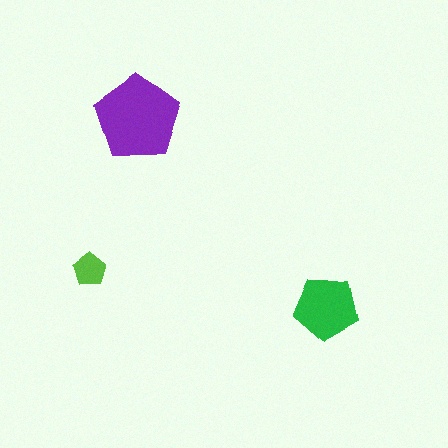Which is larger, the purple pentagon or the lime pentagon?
The purple one.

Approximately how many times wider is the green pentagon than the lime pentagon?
About 2 times wider.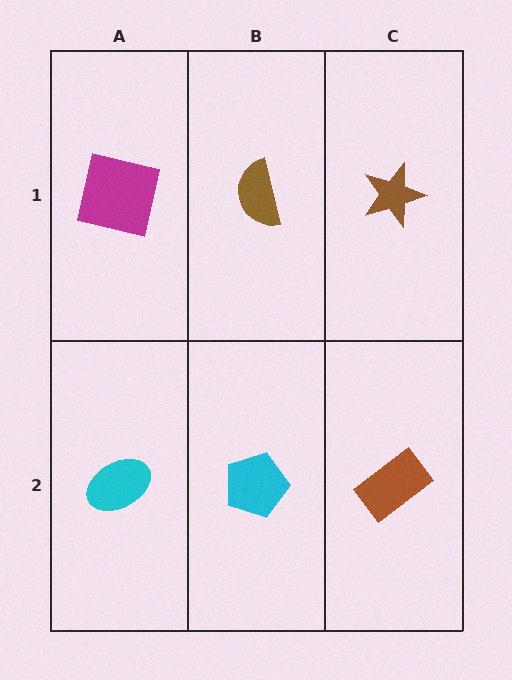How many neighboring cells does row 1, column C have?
2.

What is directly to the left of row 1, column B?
A magenta square.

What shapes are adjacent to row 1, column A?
A cyan ellipse (row 2, column A), a brown semicircle (row 1, column B).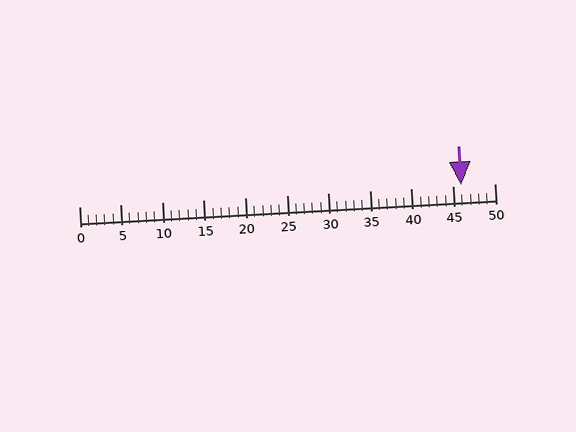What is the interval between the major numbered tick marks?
The major tick marks are spaced 5 units apart.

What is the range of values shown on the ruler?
The ruler shows values from 0 to 50.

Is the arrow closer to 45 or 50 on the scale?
The arrow is closer to 45.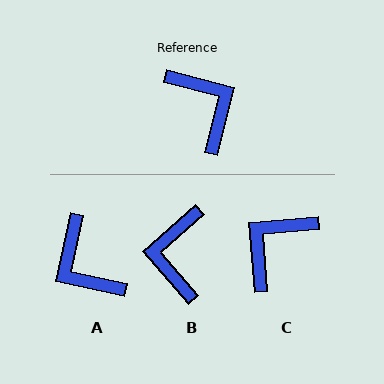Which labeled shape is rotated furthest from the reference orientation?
A, about 177 degrees away.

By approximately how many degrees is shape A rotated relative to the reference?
Approximately 177 degrees clockwise.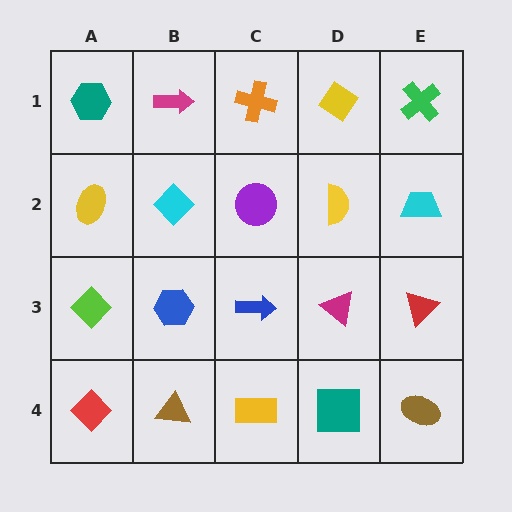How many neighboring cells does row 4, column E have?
2.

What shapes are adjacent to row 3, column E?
A cyan trapezoid (row 2, column E), a brown ellipse (row 4, column E), a magenta triangle (row 3, column D).